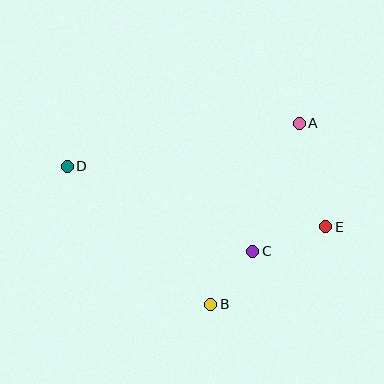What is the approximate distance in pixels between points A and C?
The distance between A and C is approximately 136 pixels.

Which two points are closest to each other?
Points B and C are closest to each other.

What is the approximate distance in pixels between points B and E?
The distance between B and E is approximately 139 pixels.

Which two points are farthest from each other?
Points D and E are farthest from each other.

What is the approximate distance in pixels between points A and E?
The distance between A and E is approximately 107 pixels.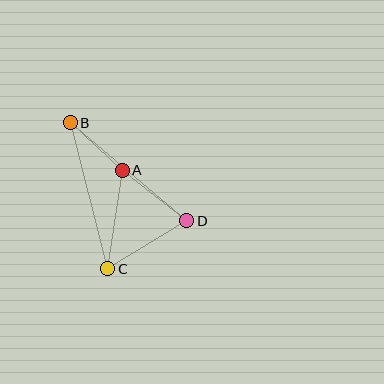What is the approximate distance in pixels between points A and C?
The distance between A and C is approximately 100 pixels.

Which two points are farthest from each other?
Points B and D are farthest from each other.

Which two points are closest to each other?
Points A and B are closest to each other.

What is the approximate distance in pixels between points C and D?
The distance between C and D is approximately 93 pixels.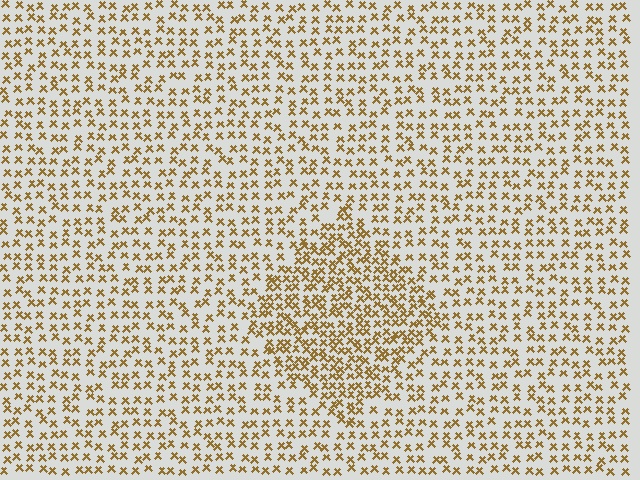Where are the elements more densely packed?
The elements are more densely packed inside the diamond boundary.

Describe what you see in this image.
The image contains small brown elements arranged at two different densities. A diamond-shaped region is visible where the elements are more densely packed than the surrounding area.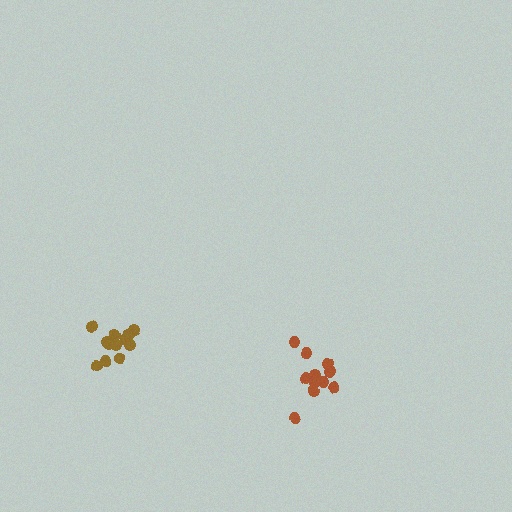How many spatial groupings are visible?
There are 2 spatial groupings.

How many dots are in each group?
Group 1: 13 dots, Group 2: 12 dots (25 total).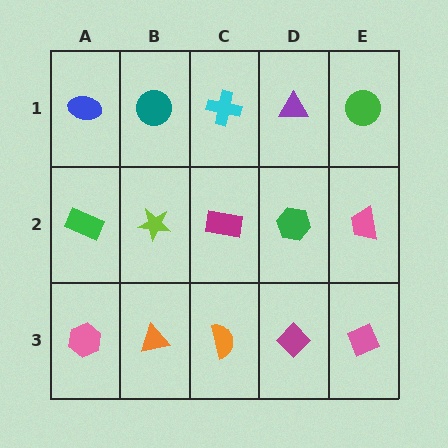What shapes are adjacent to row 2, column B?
A teal circle (row 1, column B), an orange triangle (row 3, column B), a green rectangle (row 2, column A), a magenta rectangle (row 2, column C).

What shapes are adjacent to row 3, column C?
A magenta rectangle (row 2, column C), an orange triangle (row 3, column B), a magenta diamond (row 3, column D).